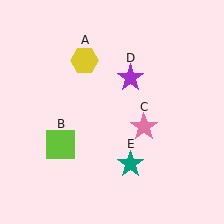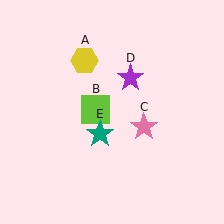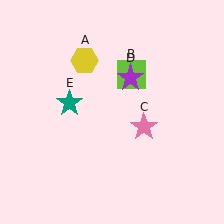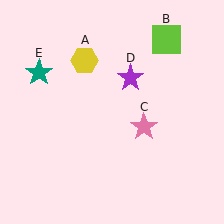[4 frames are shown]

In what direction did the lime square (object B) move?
The lime square (object B) moved up and to the right.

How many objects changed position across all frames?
2 objects changed position: lime square (object B), teal star (object E).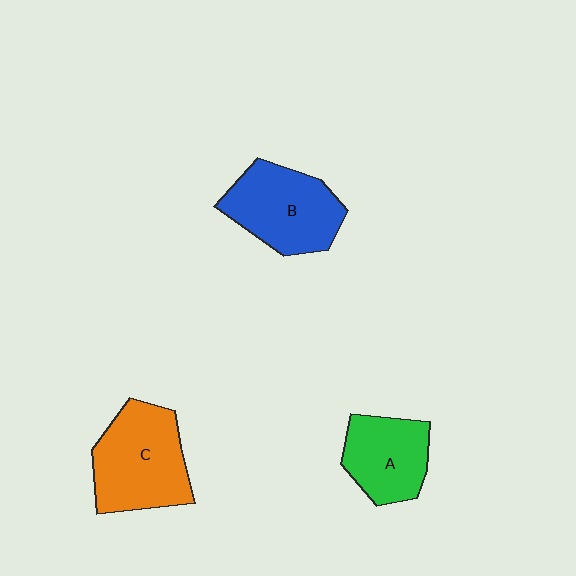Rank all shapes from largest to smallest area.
From largest to smallest: C (orange), B (blue), A (green).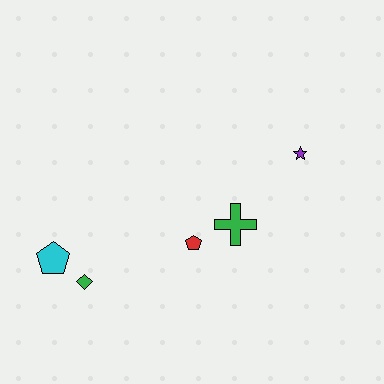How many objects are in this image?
There are 5 objects.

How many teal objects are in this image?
There are no teal objects.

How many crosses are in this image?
There is 1 cross.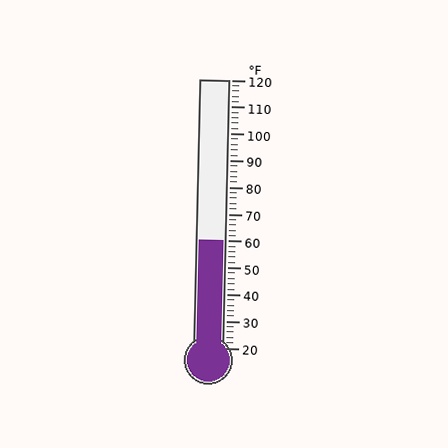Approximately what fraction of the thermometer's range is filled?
The thermometer is filled to approximately 40% of its range.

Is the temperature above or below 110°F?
The temperature is below 110°F.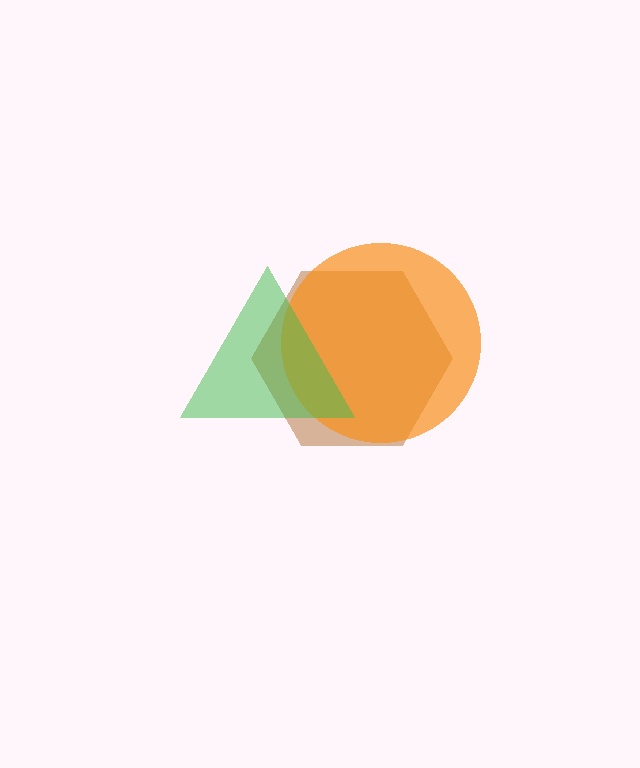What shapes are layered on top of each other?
The layered shapes are: a brown hexagon, an orange circle, a green triangle.